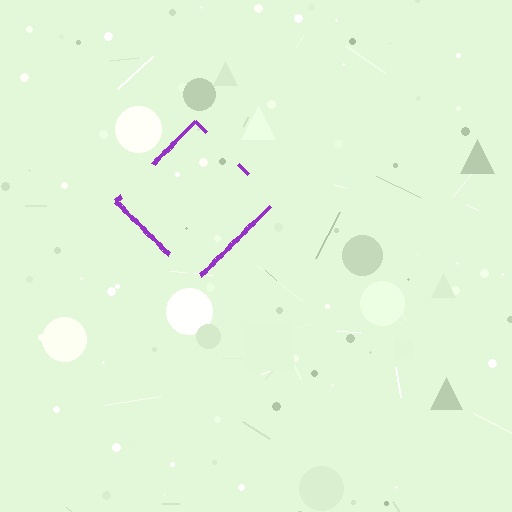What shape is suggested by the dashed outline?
The dashed outline suggests a diamond.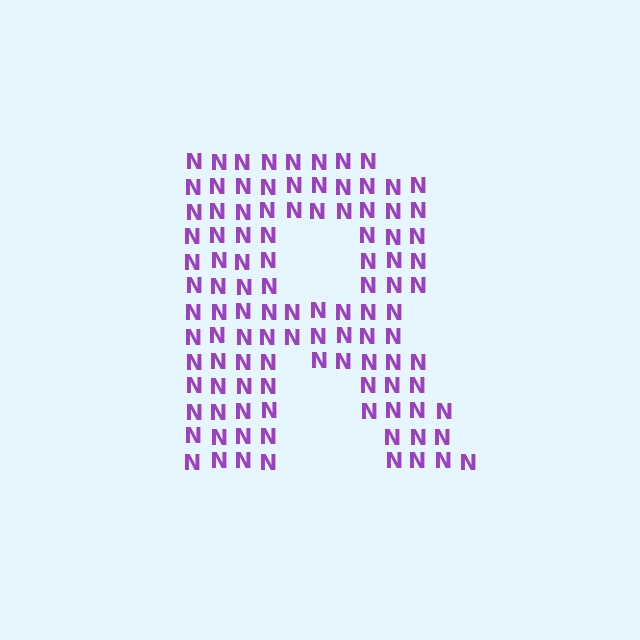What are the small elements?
The small elements are letter N's.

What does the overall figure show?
The overall figure shows the letter R.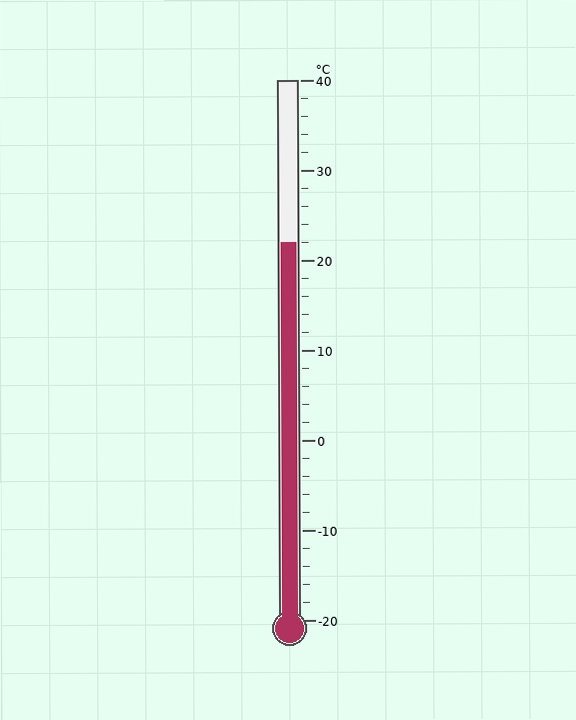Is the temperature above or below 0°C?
The temperature is above 0°C.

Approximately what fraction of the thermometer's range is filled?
The thermometer is filled to approximately 70% of its range.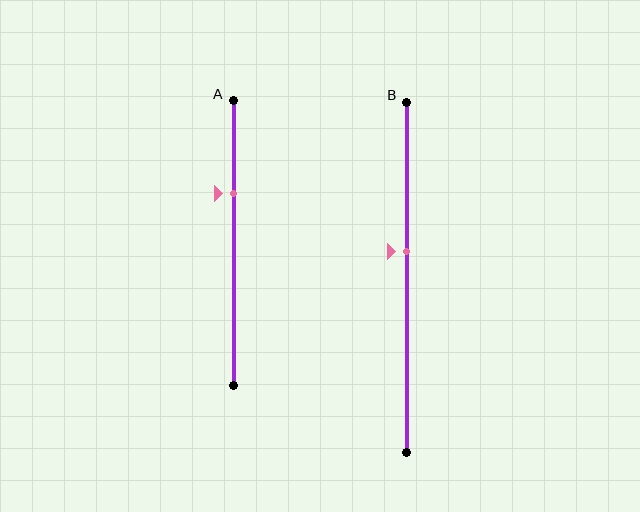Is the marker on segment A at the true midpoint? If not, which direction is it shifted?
No, the marker on segment A is shifted upward by about 17% of the segment length.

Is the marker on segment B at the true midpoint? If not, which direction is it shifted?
No, the marker on segment B is shifted upward by about 7% of the segment length.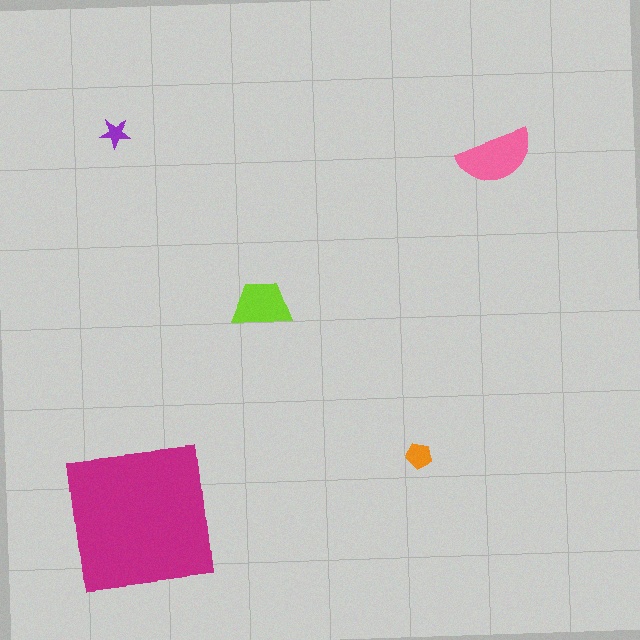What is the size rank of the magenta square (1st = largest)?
1st.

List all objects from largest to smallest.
The magenta square, the pink semicircle, the lime trapezoid, the orange pentagon, the purple star.